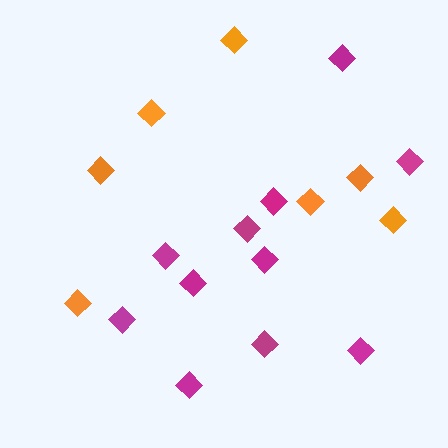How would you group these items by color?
There are 2 groups: one group of magenta diamonds (11) and one group of orange diamonds (7).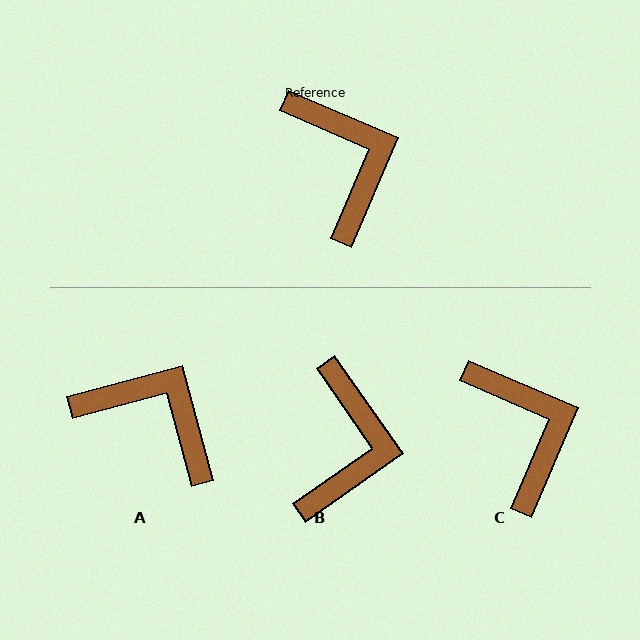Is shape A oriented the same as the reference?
No, it is off by about 39 degrees.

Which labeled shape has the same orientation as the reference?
C.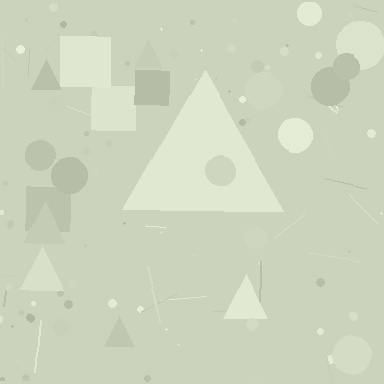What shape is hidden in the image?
A triangle is hidden in the image.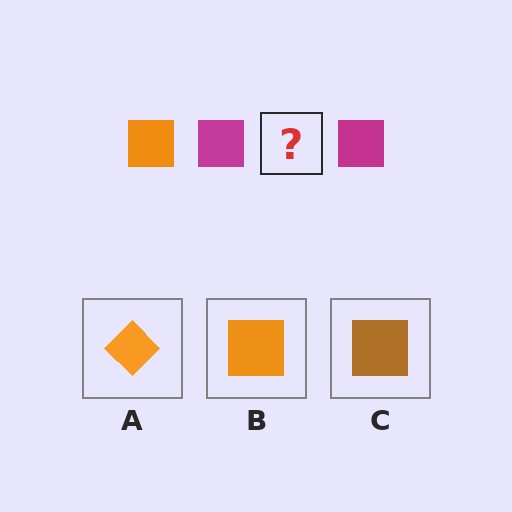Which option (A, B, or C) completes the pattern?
B.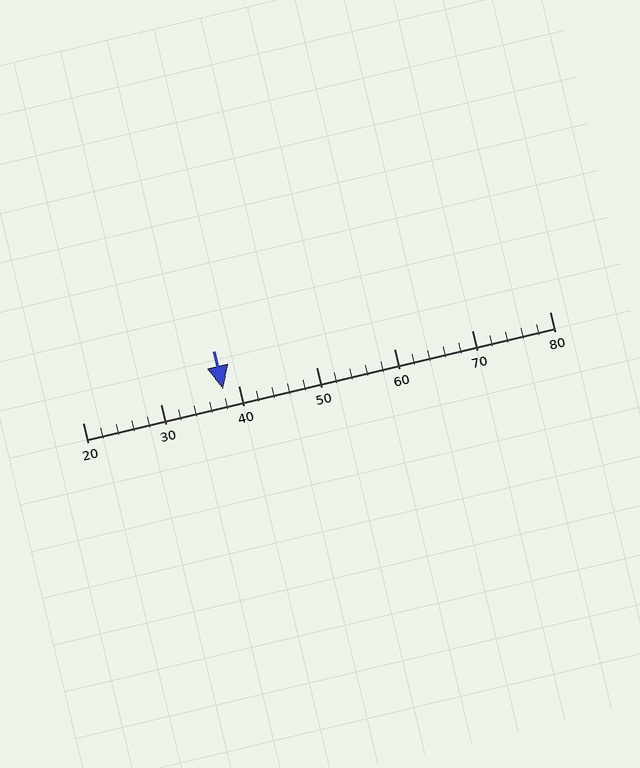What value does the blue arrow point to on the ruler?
The blue arrow points to approximately 38.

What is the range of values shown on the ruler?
The ruler shows values from 20 to 80.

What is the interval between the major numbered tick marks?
The major tick marks are spaced 10 units apart.